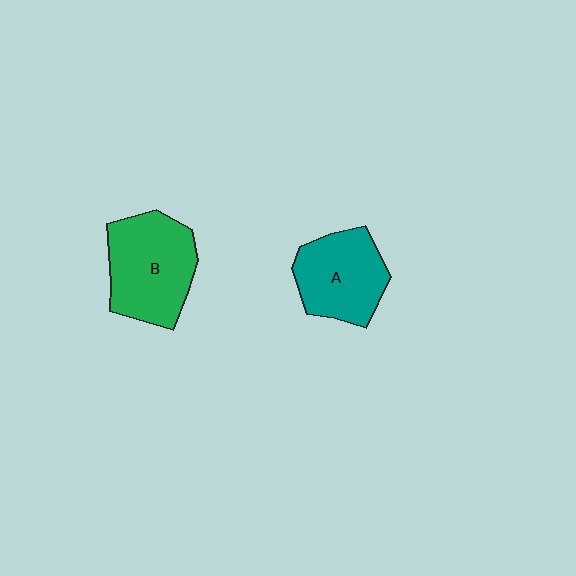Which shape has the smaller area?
Shape A (teal).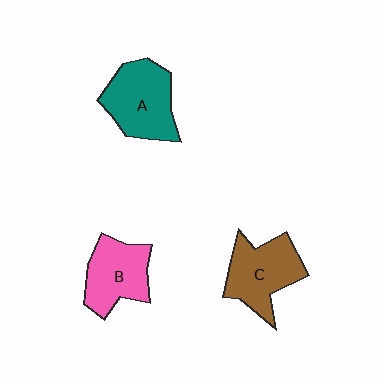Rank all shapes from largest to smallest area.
From largest to smallest: A (teal), C (brown), B (pink).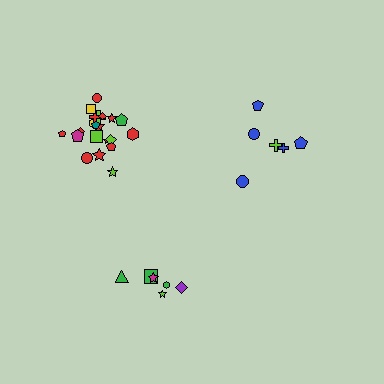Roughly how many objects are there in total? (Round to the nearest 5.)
Roughly 35 objects in total.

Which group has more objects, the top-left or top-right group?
The top-left group.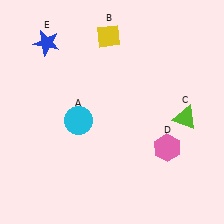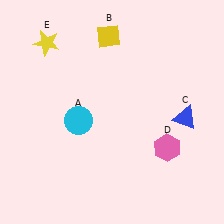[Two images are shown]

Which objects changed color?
C changed from lime to blue. E changed from blue to yellow.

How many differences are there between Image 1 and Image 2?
There are 2 differences between the two images.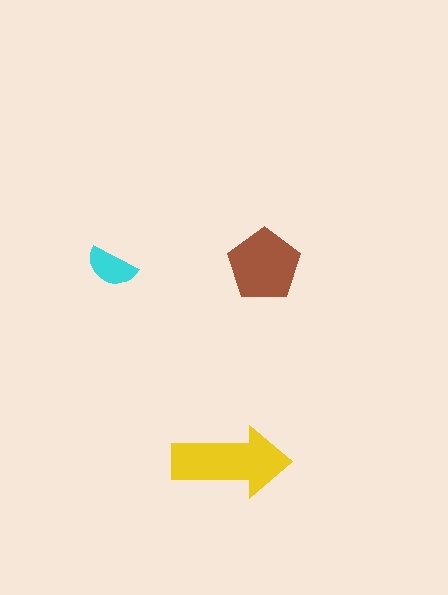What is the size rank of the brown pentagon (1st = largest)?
2nd.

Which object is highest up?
The brown pentagon is topmost.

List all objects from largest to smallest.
The yellow arrow, the brown pentagon, the cyan semicircle.